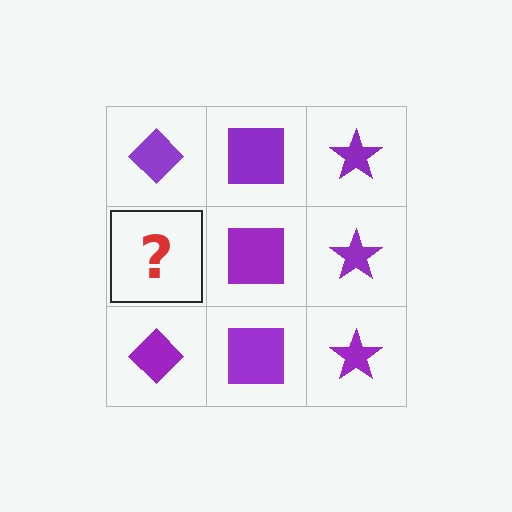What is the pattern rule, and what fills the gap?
The rule is that each column has a consistent shape. The gap should be filled with a purple diamond.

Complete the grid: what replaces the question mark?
The question mark should be replaced with a purple diamond.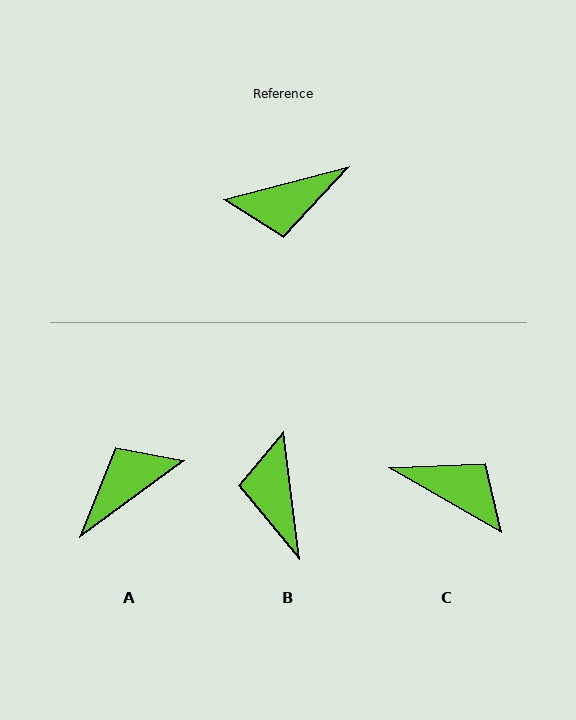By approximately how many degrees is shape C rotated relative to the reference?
Approximately 136 degrees counter-clockwise.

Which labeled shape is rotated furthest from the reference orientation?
A, about 158 degrees away.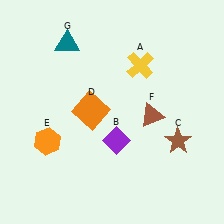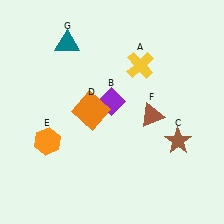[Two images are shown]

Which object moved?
The purple diamond (B) moved up.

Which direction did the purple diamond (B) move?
The purple diamond (B) moved up.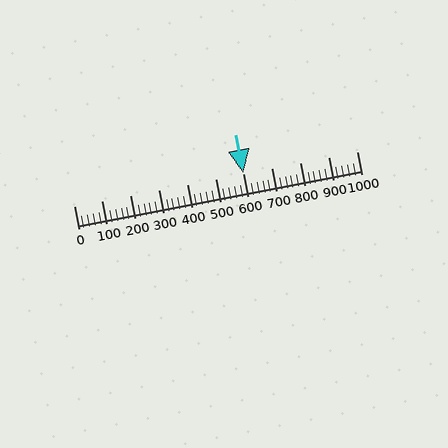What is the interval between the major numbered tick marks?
The major tick marks are spaced 100 units apart.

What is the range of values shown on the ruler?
The ruler shows values from 0 to 1000.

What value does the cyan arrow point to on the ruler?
The cyan arrow points to approximately 599.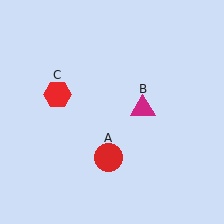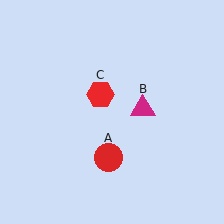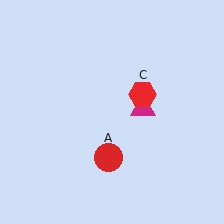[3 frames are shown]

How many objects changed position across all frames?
1 object changed position: red hexagon (object C).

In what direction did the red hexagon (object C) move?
The red hexagon (object C) moved right.